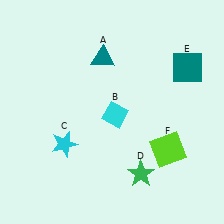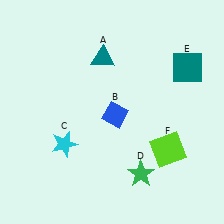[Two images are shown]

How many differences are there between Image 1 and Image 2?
There is 1 difference between the two images.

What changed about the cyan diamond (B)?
In Image 1, B is cyan. In Image 2, it changed to blue.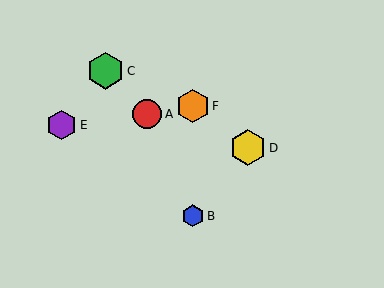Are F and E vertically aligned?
No, F is at x≈193 and E is at x≈62.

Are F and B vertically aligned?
Yes, both are at x≈193.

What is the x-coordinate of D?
Object D is at x≈248.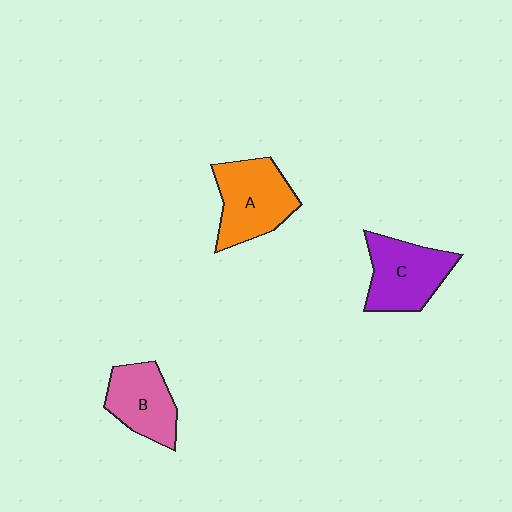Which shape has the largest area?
Shape A (orange).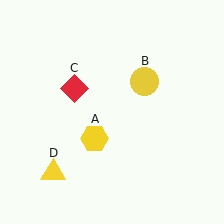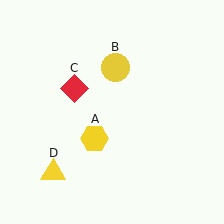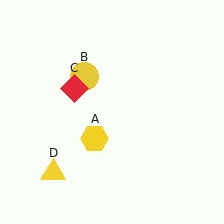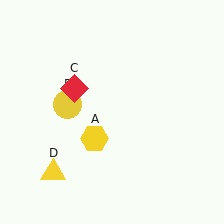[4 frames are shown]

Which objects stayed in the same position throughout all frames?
Yellow hexagon (object A) and red diamond (object C) and yellow triangle (object D) remained stationary.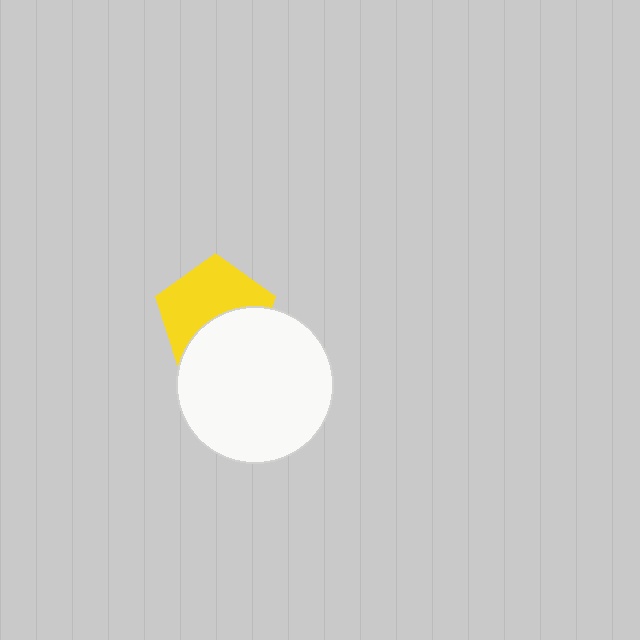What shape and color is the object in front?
The object in front is a white circle.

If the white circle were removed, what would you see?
You would see the complete yellow pentagon.